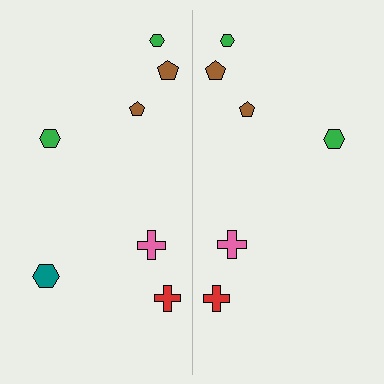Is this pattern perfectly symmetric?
No, the pattern is not perfectly symmetric. A teal hexagon is missing from the right side.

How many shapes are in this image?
There are 13 shapes in this image.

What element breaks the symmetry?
A teal hexagon is missing from the right side.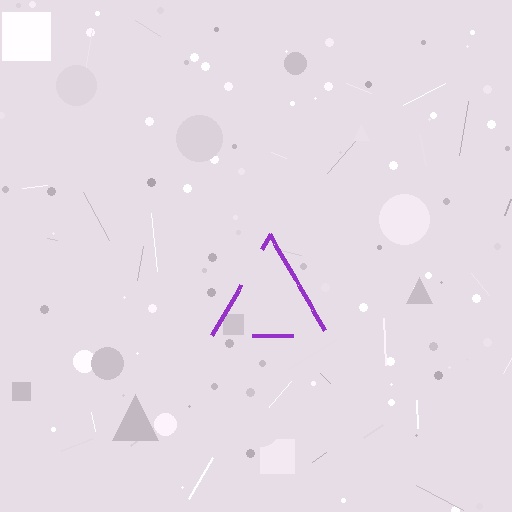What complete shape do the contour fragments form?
The contour fragments form a triangle.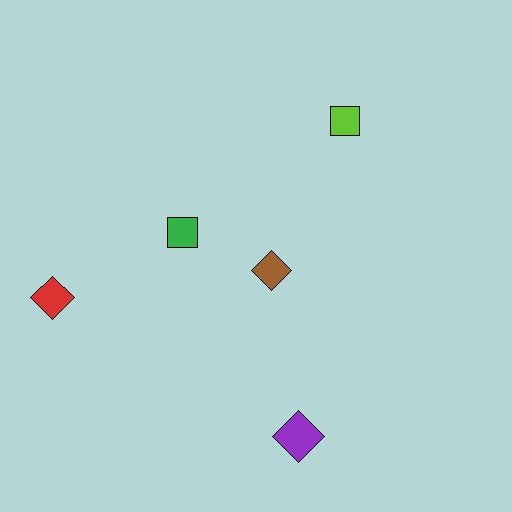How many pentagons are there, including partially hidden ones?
There are no pentagons.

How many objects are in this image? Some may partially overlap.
There are 5 objects.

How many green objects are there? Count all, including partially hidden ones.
There is 1 green object.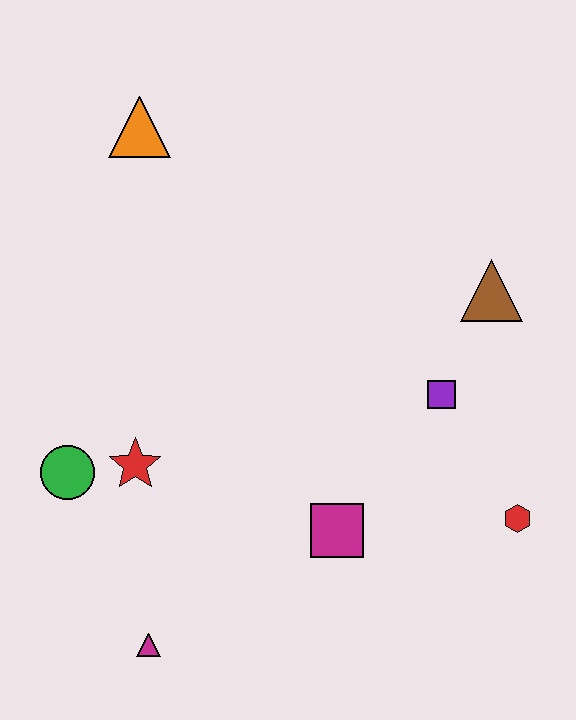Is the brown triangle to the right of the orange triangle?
Yes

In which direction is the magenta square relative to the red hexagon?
The magenta square is to the left of the red hexagon.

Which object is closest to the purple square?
The brown triangle is closest to the purple square.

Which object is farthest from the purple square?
The orange triangle is farthest from the purple square.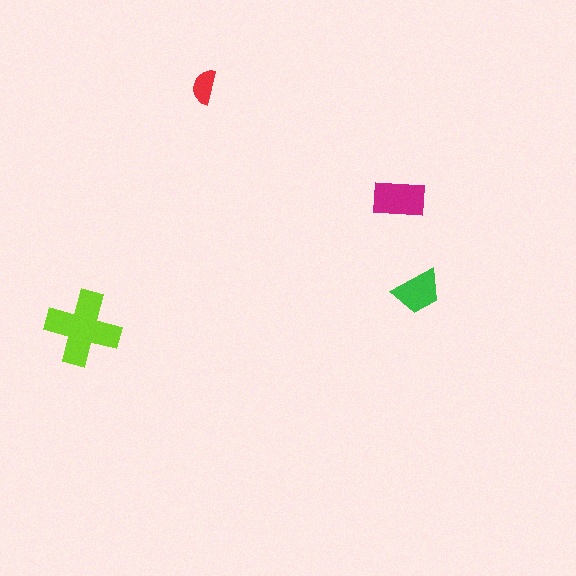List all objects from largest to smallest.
The lime cross, the magenta rectangle, the green trapezoid, the red semicircle.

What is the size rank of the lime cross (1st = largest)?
1st.